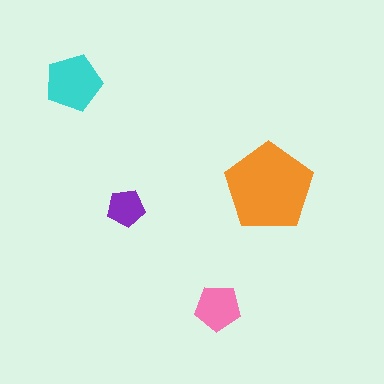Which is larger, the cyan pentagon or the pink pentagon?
The cyan one.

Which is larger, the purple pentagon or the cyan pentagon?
The cyan one.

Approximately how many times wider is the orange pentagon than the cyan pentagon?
About 1.5 times wider.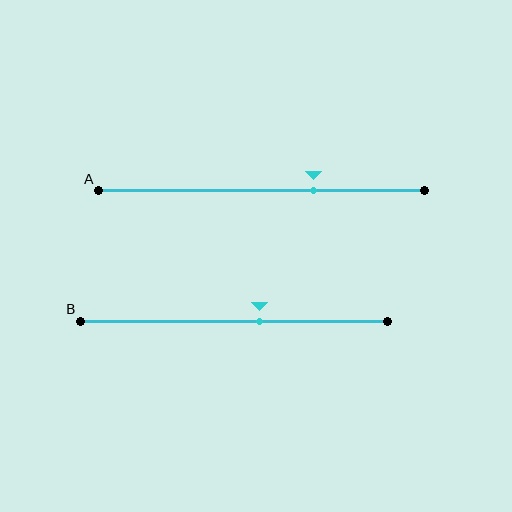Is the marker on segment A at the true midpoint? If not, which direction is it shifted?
No, the marker on segment A is shifted to the right by about 16% of the segment length.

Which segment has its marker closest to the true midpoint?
Segment B has its marker closest to the true midpoint.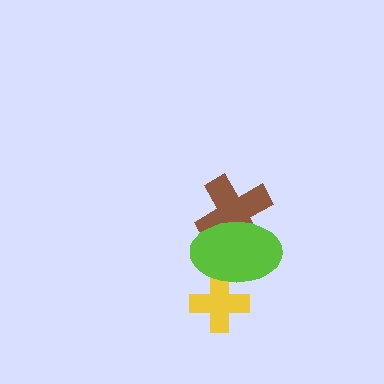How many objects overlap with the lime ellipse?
2 objects overlap with the lime ellipse.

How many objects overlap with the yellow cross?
1 object overlaps with the yellow cross.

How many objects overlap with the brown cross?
1 object overlaps with the brown cross.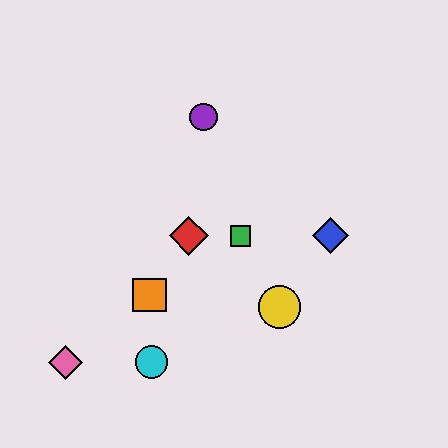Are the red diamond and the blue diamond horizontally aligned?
Yes, both are at y≈236.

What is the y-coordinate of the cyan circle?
The cyan circle is at y≈362.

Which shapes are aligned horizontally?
The red diamond, the blue diamond, the green square are aligned horizontally.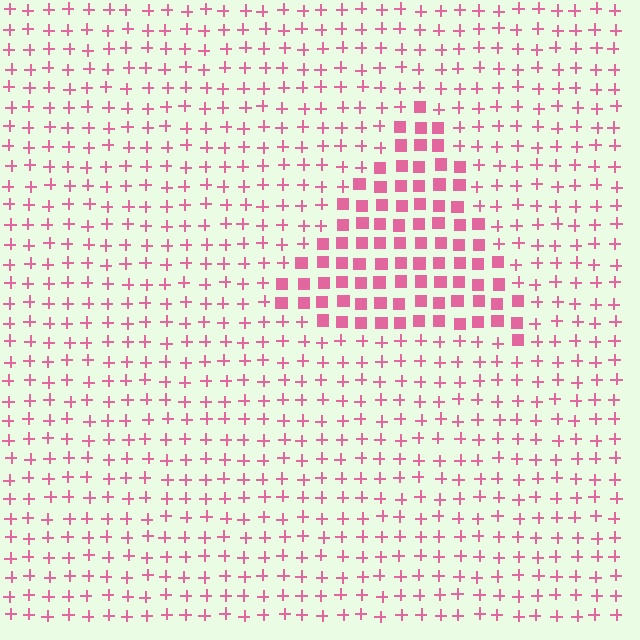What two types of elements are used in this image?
The image uses squares inside the triangle region and plus signs outside it.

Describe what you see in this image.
The image is filled with small pink elements arranged in a uniform grid. A triangle-shaped region contains squares, while the surrounding area contains plus signs. The boundary is defined purely by the change in element shape.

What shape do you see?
I see a triangle.